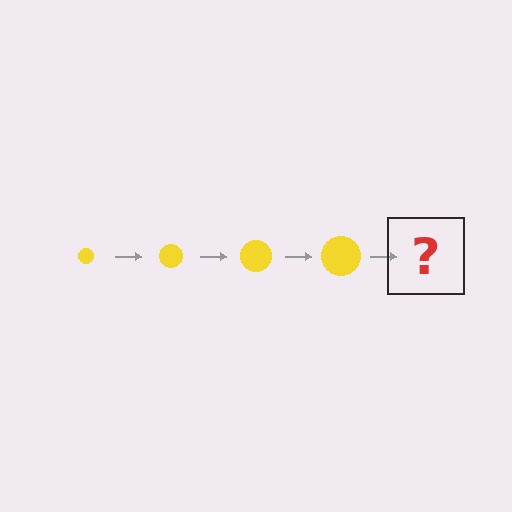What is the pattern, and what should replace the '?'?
The pattern is that the circle gets progressively larger each step. The '?' should be a yellow circle, larger than the previous one.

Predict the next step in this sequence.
The next step is a yellow circle, larger than the previous one.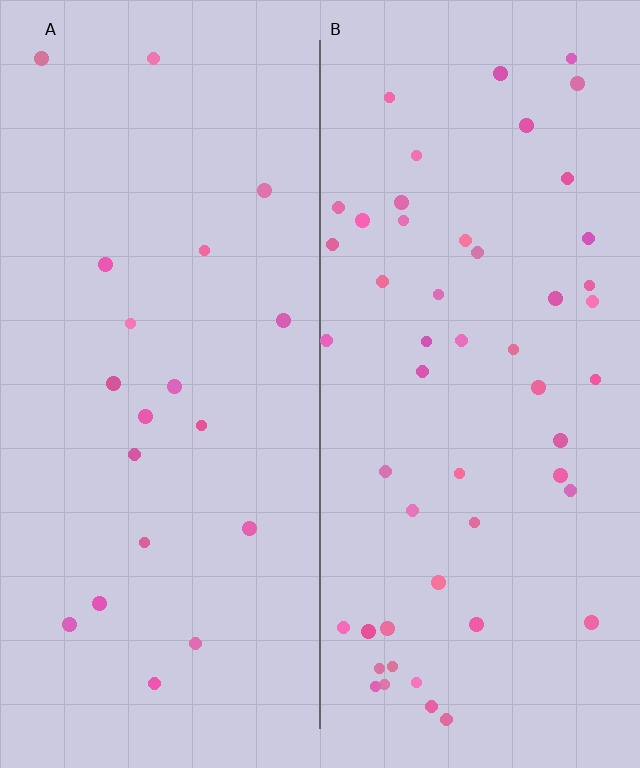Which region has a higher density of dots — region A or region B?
B (the right).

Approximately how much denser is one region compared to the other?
Approximately 2.6× — region B over region A.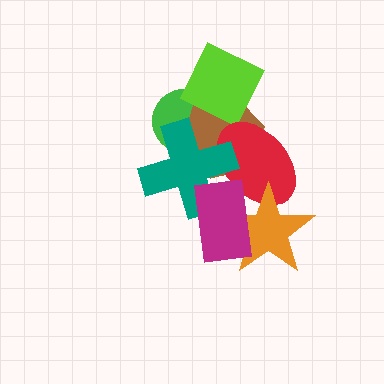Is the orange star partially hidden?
Yes, it is partially covered by another shape.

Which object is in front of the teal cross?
The magenta rectangle is in front of the teal cross.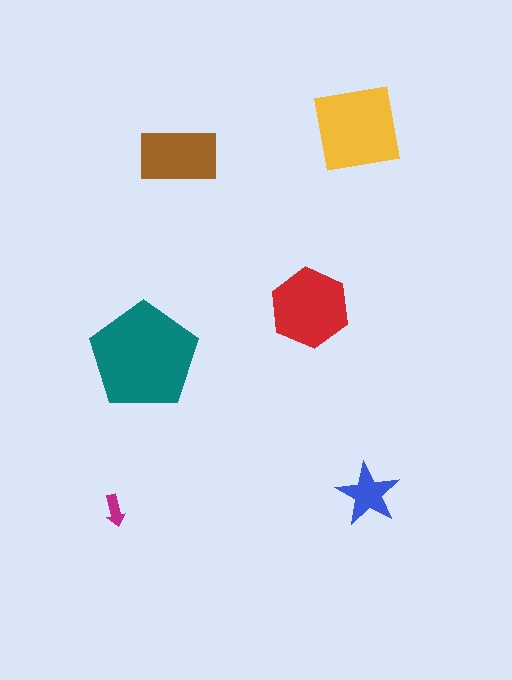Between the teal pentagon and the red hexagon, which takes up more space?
The teal pentagon.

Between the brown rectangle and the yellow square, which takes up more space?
The yellow square.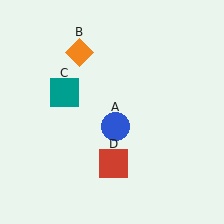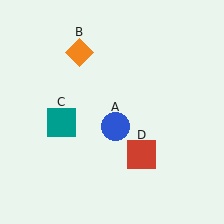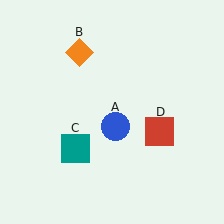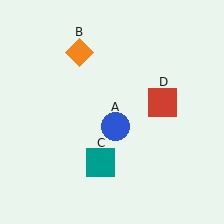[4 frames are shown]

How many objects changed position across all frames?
2 objects changed position: teal square (object C), red square (object D).